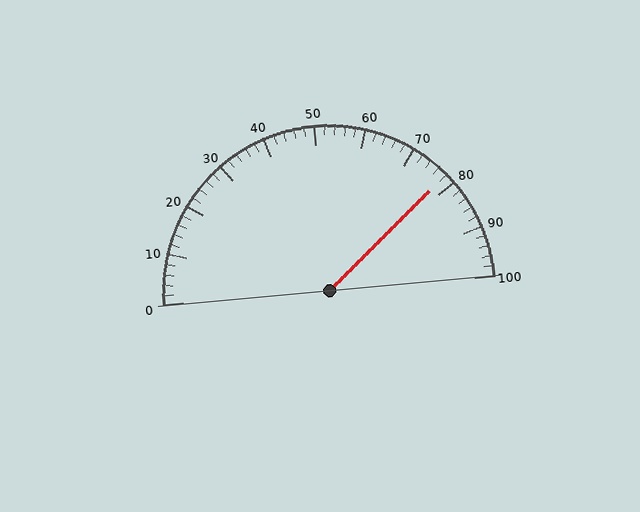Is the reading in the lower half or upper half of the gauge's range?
The reading is in the upper half of the range (0 to 100).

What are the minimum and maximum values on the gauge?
The gauge ranges from 0 to 100.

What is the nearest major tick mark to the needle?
The nearest major tick mark is 80.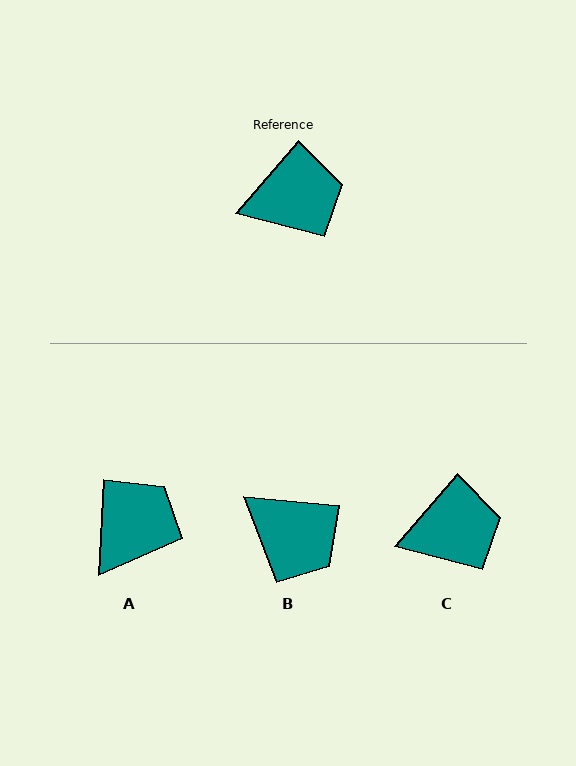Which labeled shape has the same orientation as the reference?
C.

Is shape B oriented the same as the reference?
No, it is off by about 54 degrees.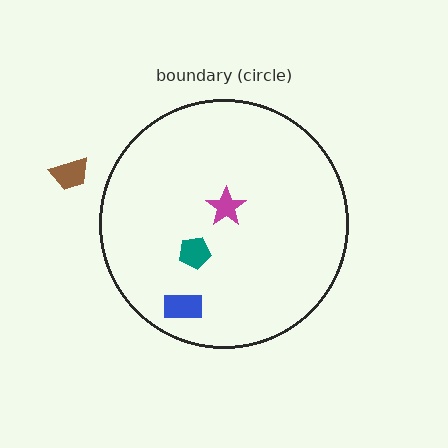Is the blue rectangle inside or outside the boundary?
Inside.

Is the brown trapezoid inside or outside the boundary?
Outside.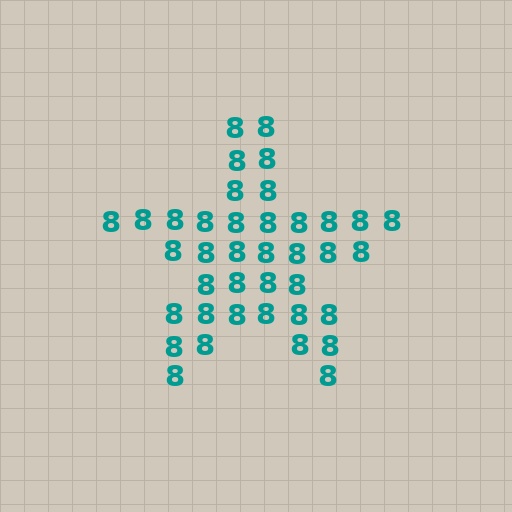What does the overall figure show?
The overall figure shows a star.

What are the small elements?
The small elements are digit 8's.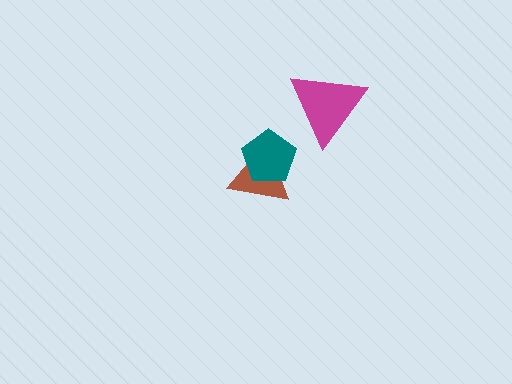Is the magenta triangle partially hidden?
No, no other shape covers it.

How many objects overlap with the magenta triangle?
0 objects overlap with the magenta triangle.